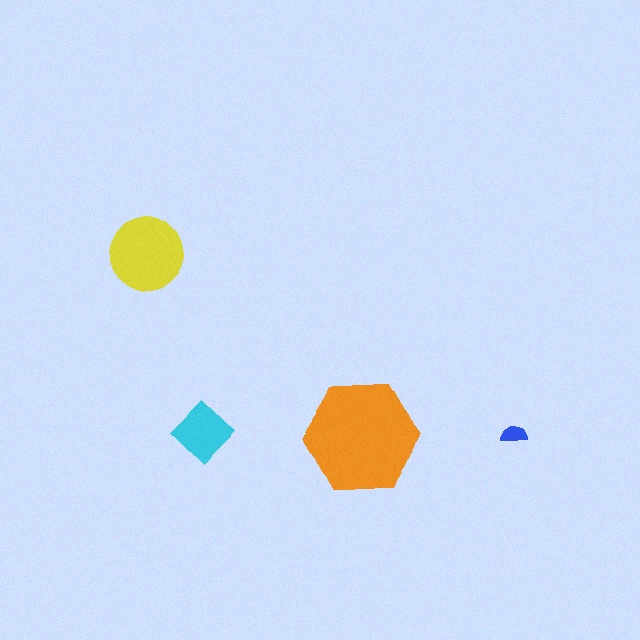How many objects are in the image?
There are 4 objects in the image.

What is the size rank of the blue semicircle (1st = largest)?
4th.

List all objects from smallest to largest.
The blue semicircle, the cyan diamond, the yellow circle, the orange hexagon.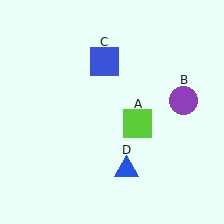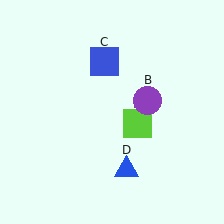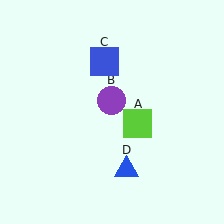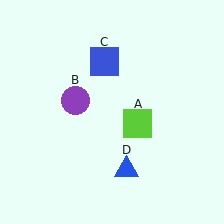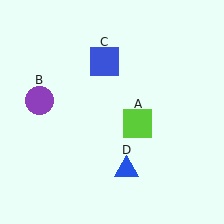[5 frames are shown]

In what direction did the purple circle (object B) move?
The purple circle (object B) moved left.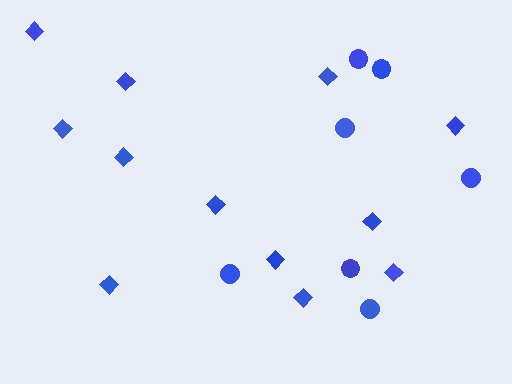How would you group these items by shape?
There are 2 groups: one group of circles (7) and one group of diamonds (12).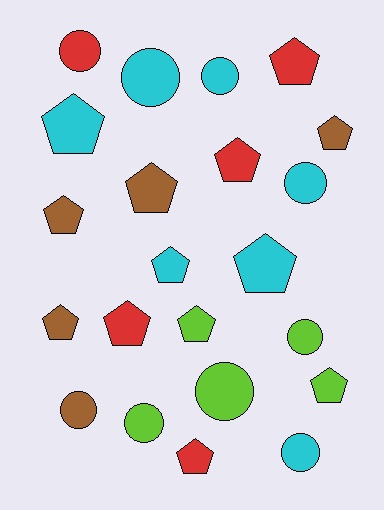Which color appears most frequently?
Cyan, with 7 objects.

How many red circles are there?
There is 1 red circle.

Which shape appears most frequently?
Pentagon, with 13 objects.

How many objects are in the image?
There are 22 objects.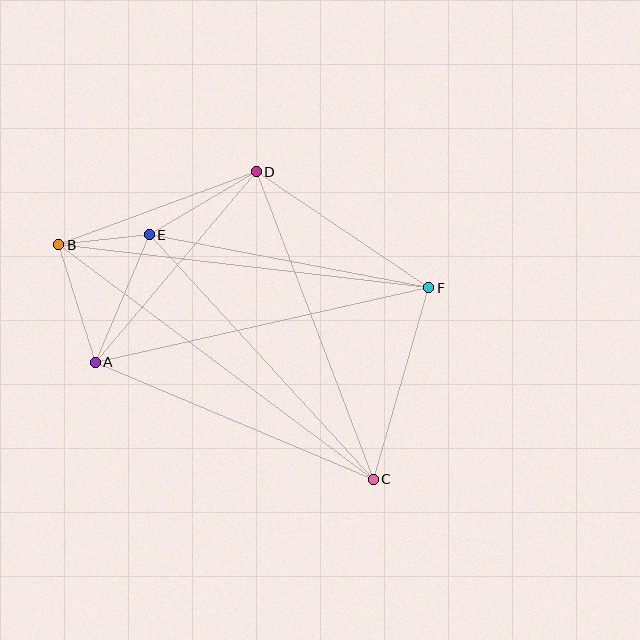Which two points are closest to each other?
Points B and E are closest to each other.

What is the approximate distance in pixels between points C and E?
The distance between C and E is approximately 332 pixels.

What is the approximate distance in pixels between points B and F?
The distance between B and F is approximately 372 pixels.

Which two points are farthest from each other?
Points B and C are farthest from each other.